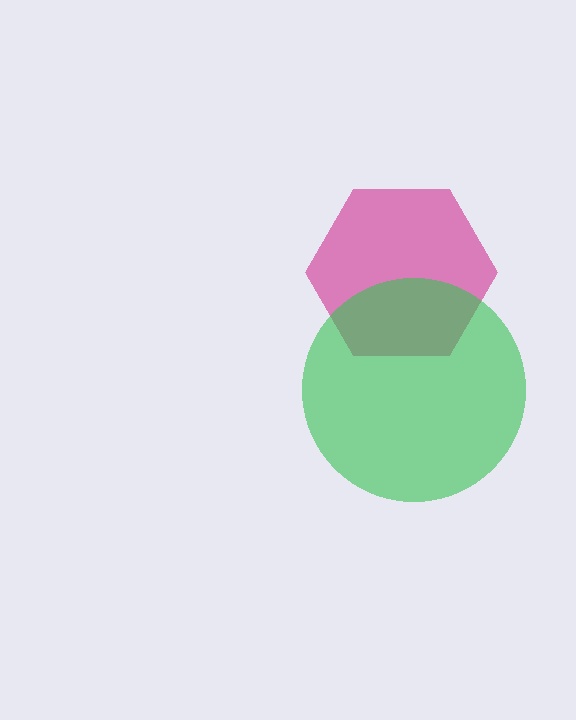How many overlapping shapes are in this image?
There are 2 overlapping shapes in the image.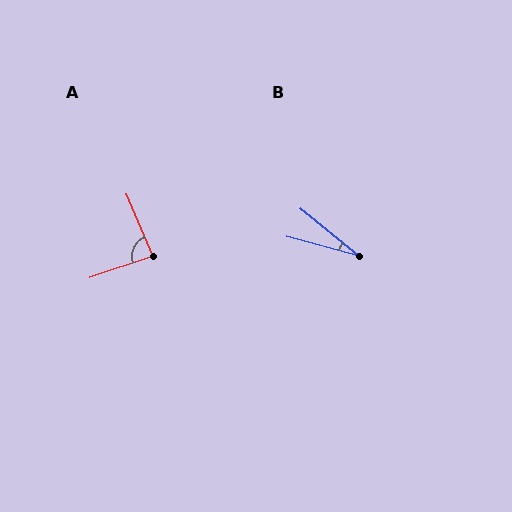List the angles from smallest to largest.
B (24°), A (86°).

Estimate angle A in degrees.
Approximately 86 degrees.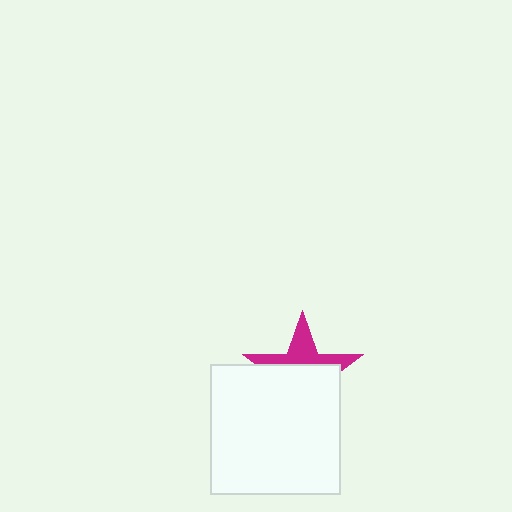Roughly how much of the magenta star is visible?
A small part of it is visible (roughly 37%).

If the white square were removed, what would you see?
You would see the complete magenta star.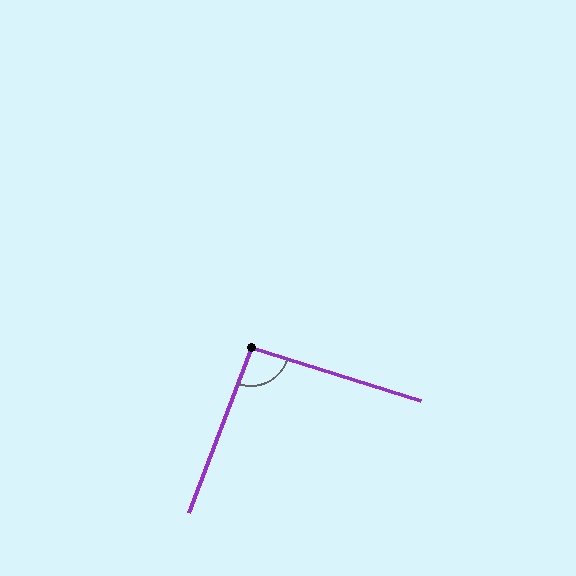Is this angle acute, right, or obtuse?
It is approximately a right angle.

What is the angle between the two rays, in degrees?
Approximately 94 degrees.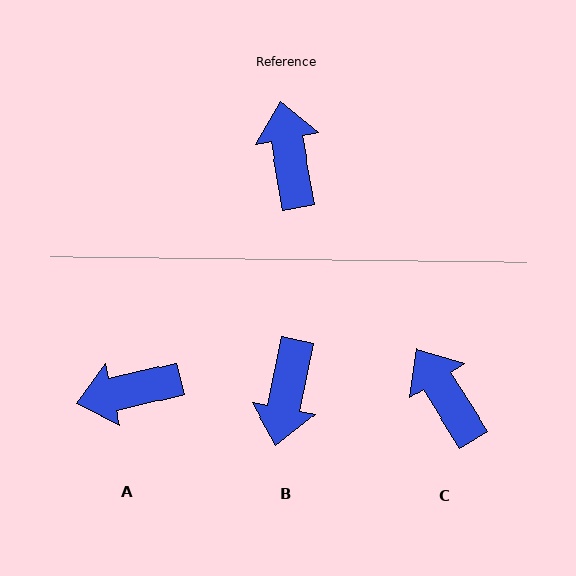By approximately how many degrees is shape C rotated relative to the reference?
Approximately 22 degrees counter-clockwise.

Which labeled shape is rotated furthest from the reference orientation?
B, about 158 degrees away.